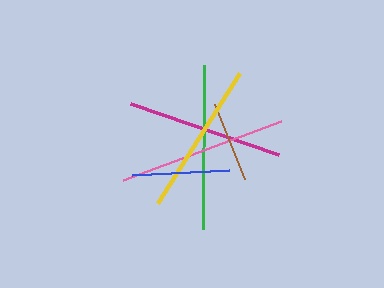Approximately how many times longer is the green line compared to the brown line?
The green line is approximately 2.0 times the length of the brown line.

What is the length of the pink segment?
The pink segment is approximately 169 pixels long.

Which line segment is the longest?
The pink line is the longest at approximately 169 pixels.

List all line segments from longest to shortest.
From longest to shortest: pink, green, magenta, yellow, blue, brown.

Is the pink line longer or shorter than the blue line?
The pink line is longer than the blue line.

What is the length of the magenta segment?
The magenta segment is approximately 156 pixels long.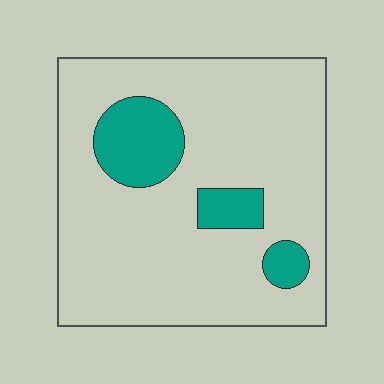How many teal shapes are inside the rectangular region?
3.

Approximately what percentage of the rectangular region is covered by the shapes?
Approximately 15%.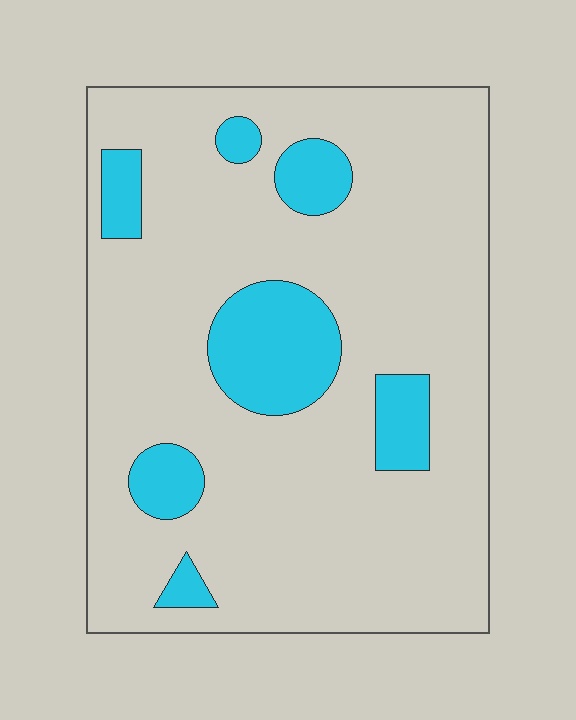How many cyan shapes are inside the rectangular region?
7.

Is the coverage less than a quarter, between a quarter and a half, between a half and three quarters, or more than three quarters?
Less than a quarter.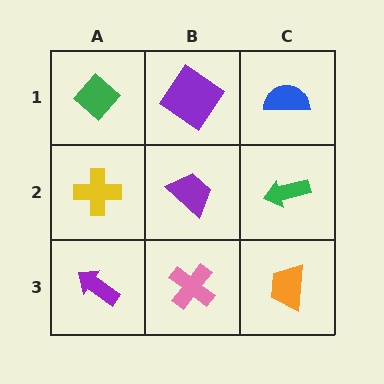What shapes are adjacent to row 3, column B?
A purple trapezoid (row 2, column B), a purple arrow (row 3, column A), an orange trapezoid (row 3, column C).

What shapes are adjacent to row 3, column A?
A yellow cross (row 2, column A), a pink cross (row 3, column B).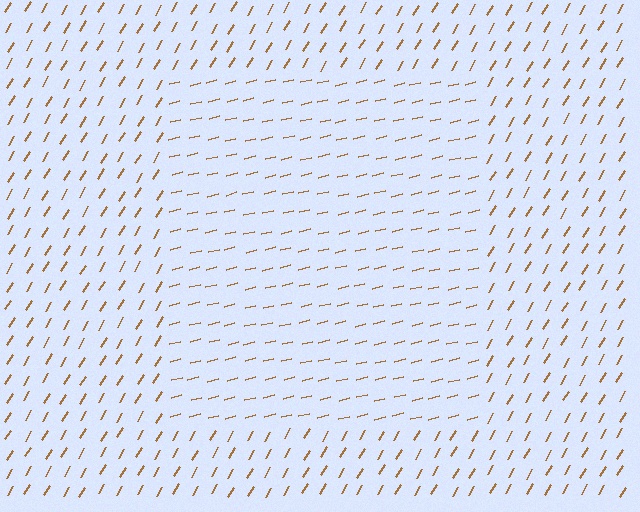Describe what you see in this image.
The image is filled with small brown line segments. A rectangle region in the image has lines oriented differently from the surrounding lines, creating a visible texture boundary.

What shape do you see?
I see a rectangle.